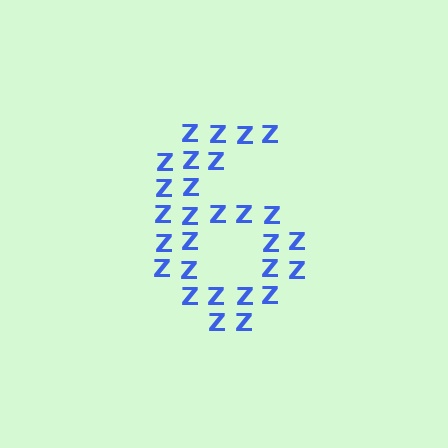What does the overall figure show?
The overall figure shows the digit 6.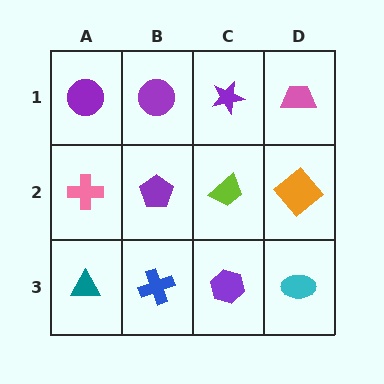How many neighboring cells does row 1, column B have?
3.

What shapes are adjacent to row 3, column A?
A pink cross (row 2, column A), a blue cross (row 3, column B).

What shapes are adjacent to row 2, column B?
A purple circle (row 1, column B), a blue cross (row 3, column B), a pink cross (row 2, column A), a lime trapezoid (row 2, column C).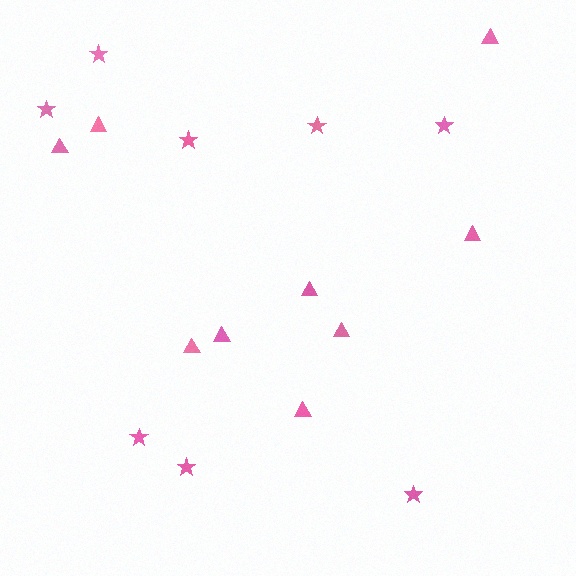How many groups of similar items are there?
There are 2 groups: one group of triangles (9) and one group of stars (8).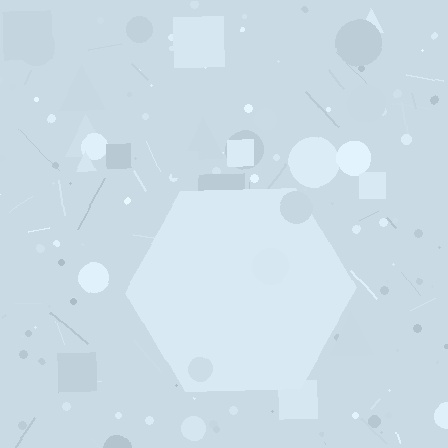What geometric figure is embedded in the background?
A hexagon is embedded in the background.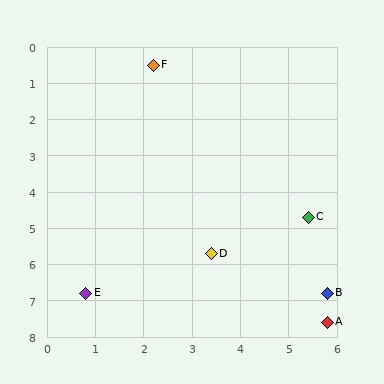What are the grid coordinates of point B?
Point B is at approximately (5.8, 6.8).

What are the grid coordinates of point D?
Point D is at approximately (3.4, 5.7).